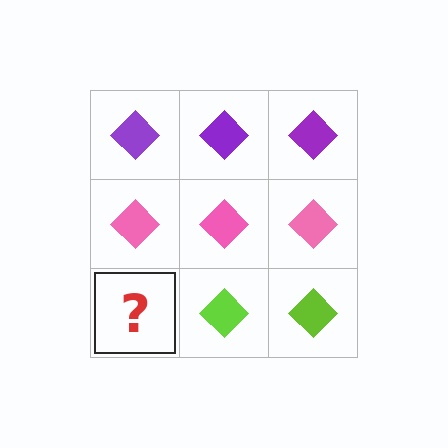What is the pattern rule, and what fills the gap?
The rule is that each row has a consistent color. The gap should be filled with a lime diamond.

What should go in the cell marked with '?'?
The missing cell should contain a lime diamond.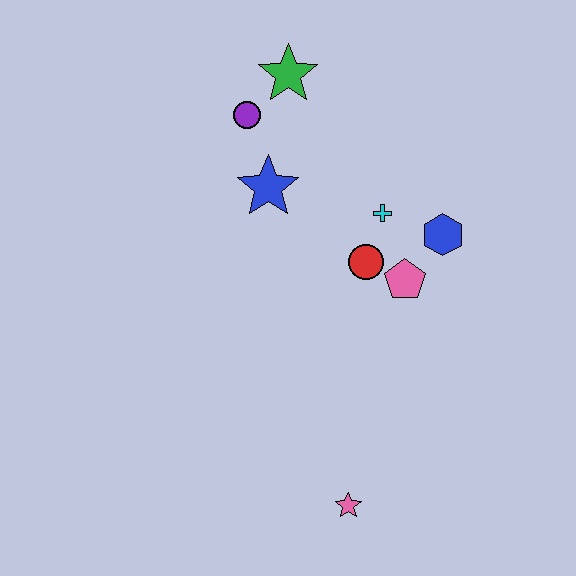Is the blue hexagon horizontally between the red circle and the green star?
No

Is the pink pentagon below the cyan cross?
Yes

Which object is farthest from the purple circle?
The pink star is farthest from the purple circle.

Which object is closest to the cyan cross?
The red circle is closest to the cyan cross.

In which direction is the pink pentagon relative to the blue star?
The pink pentagon is to the right of the blue star.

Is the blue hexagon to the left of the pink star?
No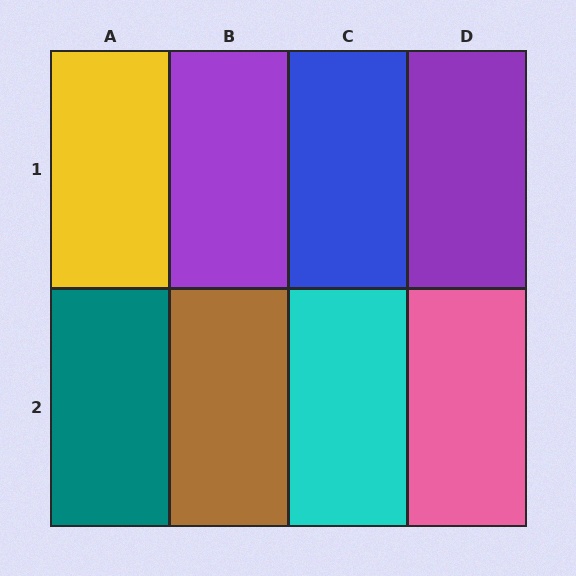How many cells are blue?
1 cell is blue.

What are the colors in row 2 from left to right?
Teal, brown, cyan, pink.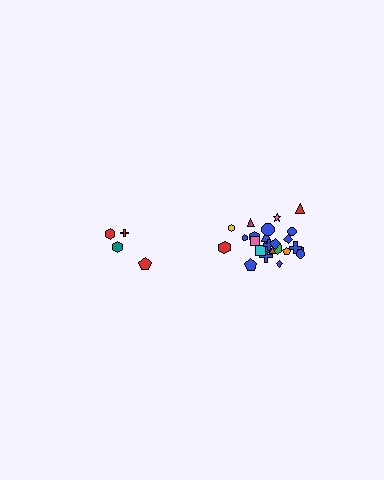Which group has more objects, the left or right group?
The right group.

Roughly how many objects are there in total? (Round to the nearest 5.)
Roughly 30 objects in total.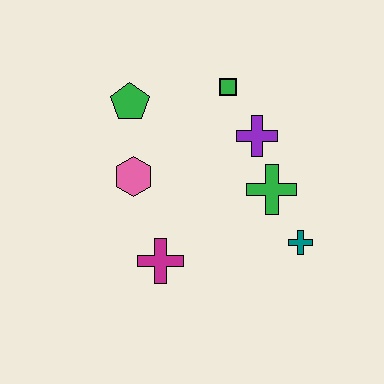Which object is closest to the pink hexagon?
The green pentagon is closest to the pink hexagon.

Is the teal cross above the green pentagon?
No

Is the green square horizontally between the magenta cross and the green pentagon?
No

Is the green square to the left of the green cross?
Yes